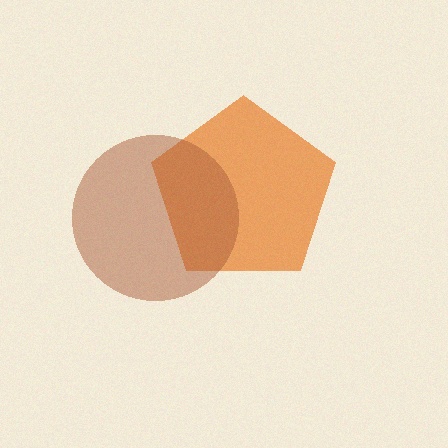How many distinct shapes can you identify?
There are 2 distinct shapes: an orange pentagon, a brown circle.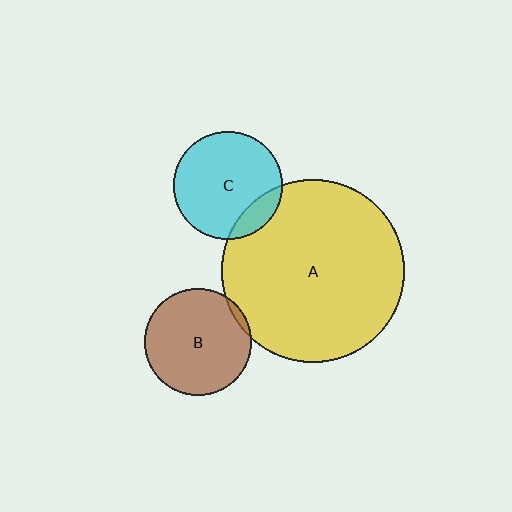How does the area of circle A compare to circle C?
Approximately 2.9 times.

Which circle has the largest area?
Circle A (yellow).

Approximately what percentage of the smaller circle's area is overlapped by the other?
Approximately 15%.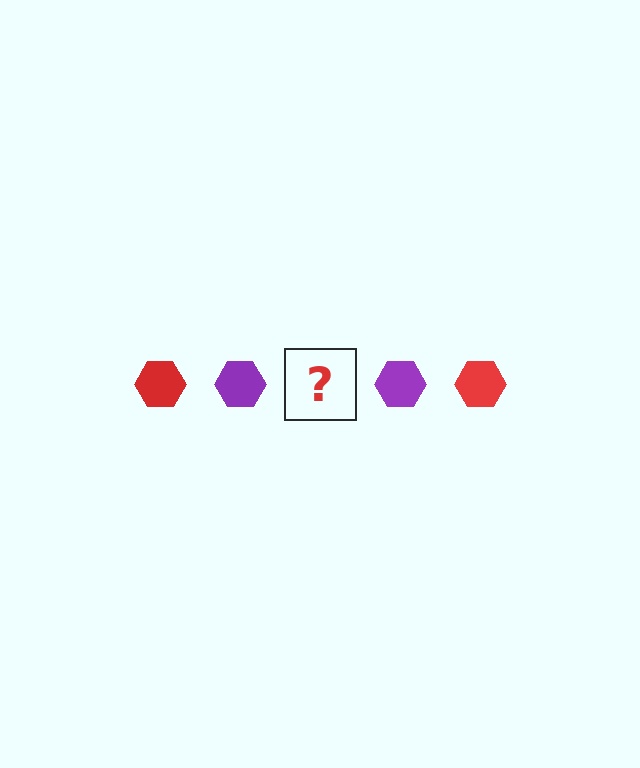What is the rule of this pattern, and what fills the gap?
The rule is that the pattern cycles through red, purple hexagons. The gap should be filled with a red hexagon.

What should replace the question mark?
The question mark should be replaced with a red hexagon.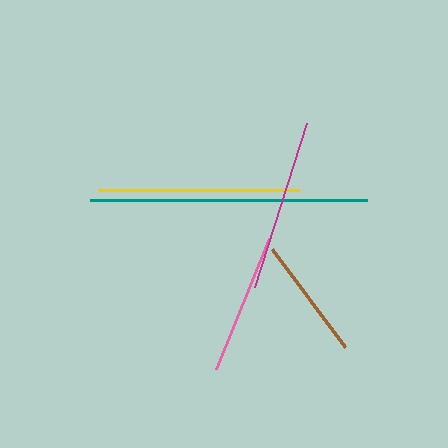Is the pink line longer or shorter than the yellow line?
The yellow line is longer than the pink line.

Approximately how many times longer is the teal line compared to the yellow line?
The teal line is approximately 1.4 times the length of the yellow line.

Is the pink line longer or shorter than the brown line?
The pink line is longer than the brown line.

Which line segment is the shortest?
The brown line is the shortest at approximately 122 pixels.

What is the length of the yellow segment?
The yellow segment is approximately 201 pixels long.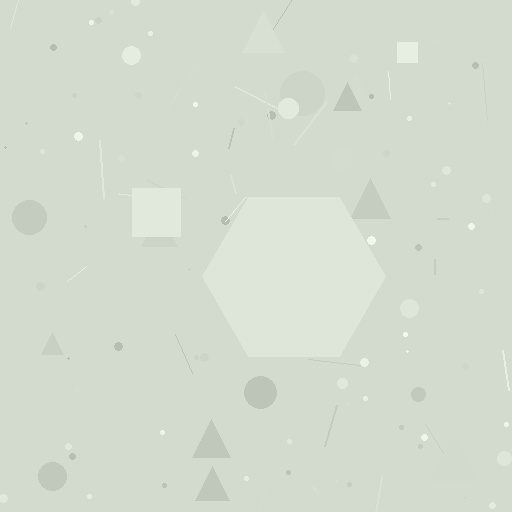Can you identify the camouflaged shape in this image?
The camouflaged shape is a hexagon.